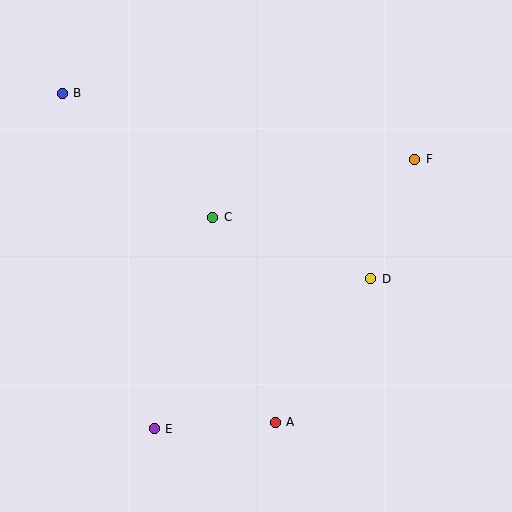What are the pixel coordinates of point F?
Point F is at (415, 159).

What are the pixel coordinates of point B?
Point B is at (62, 93).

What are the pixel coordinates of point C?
Point C is at (213, 217).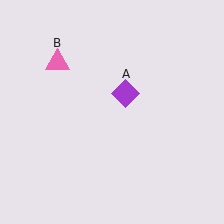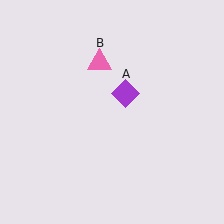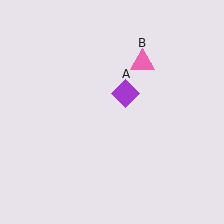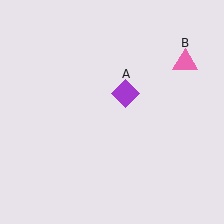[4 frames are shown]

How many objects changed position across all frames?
1 object changed position: pink triangle (object B).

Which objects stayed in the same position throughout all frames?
Purple diamond (object A) remained stationary.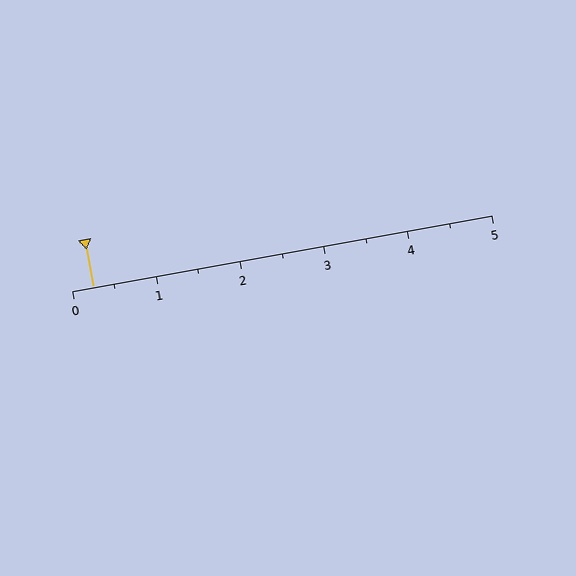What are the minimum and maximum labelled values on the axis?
The axis runs from 0 to 5.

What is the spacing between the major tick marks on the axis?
The major ticks are spaced 1 apart.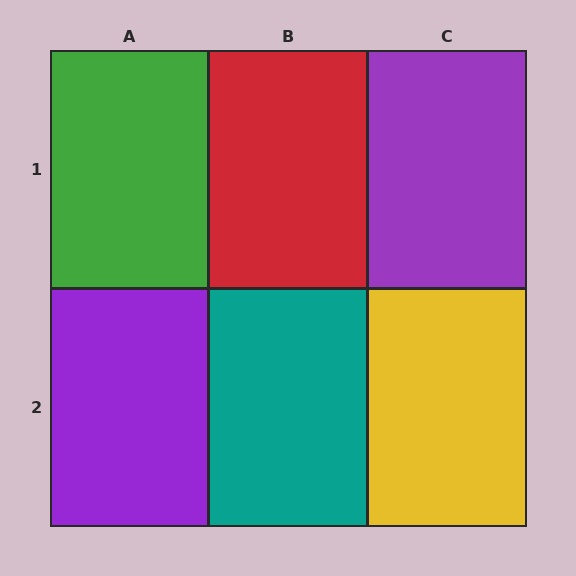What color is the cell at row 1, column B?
Red.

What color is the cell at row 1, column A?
Green.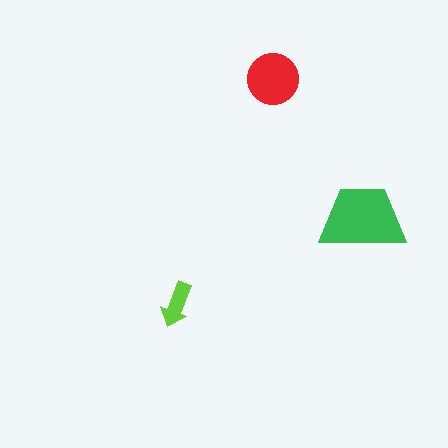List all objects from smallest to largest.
The lime arrow, the red circle, the green trapezoid.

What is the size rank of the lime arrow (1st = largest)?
3rd.